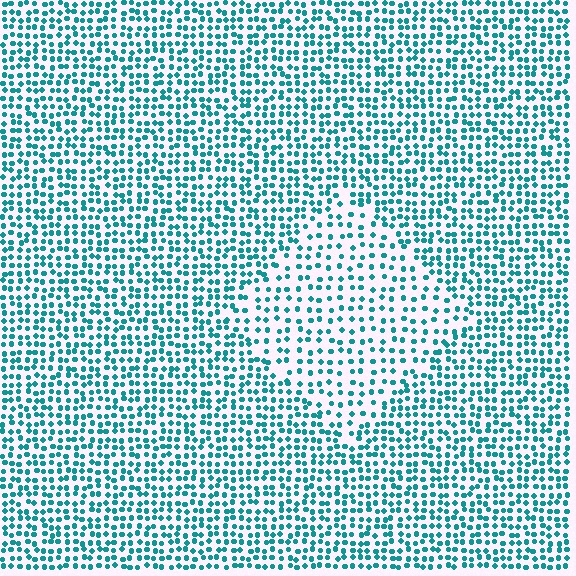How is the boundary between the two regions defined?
The boundary is defined by a change in element density (approximately 1.8x ratio). All elements are the same color, size, and shape.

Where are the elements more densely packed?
The elements are more densely packed outside the diamond boundary.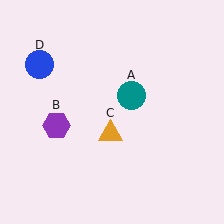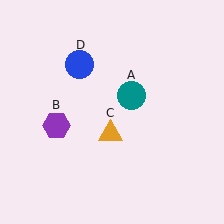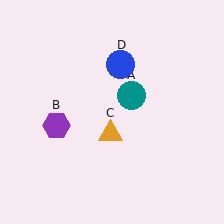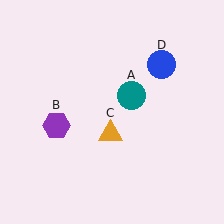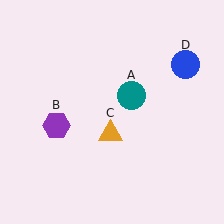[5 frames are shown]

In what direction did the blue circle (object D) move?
The blue circle (object D) moved right.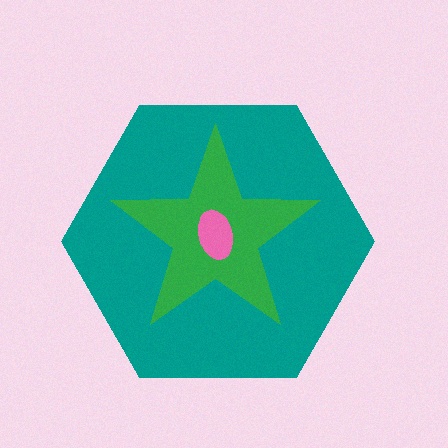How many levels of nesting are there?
3.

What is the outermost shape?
The teal hexagon.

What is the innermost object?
The pink ellipse.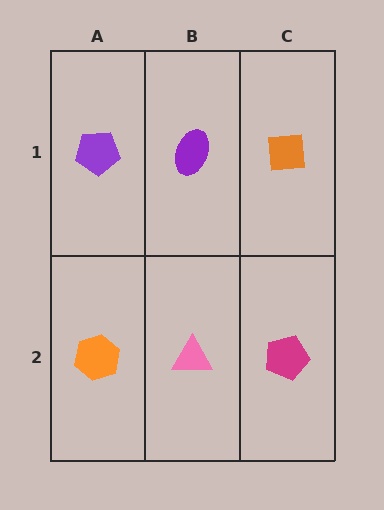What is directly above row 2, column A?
A purple pentagon.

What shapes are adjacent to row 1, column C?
A magenta pentagon (row 2, column C), a purple ellipse (row 1, column B).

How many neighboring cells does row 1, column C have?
2.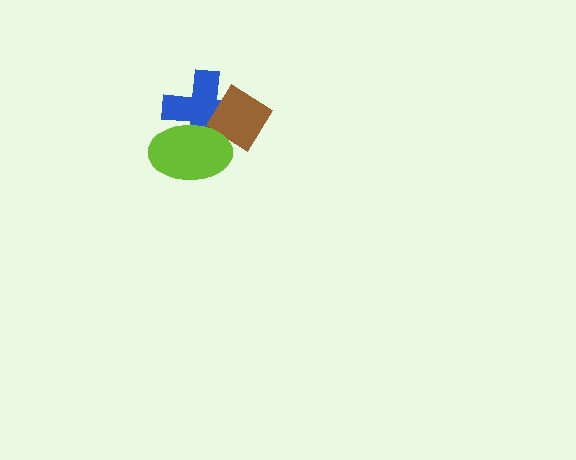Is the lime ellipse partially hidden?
No, no other shape covers it.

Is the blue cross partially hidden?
Yes, it is partially covered by another shape.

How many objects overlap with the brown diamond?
2 objects overlap with the brown diamond.